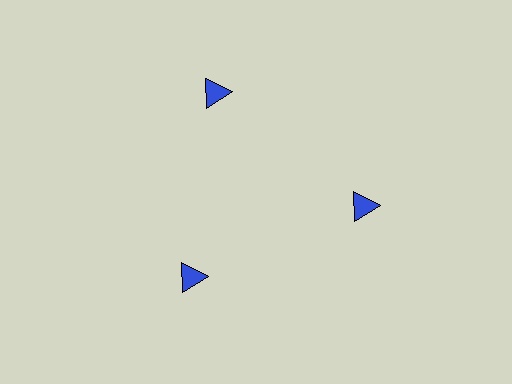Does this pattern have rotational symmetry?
Yes, this pattern has 3-fold rotational symmetry. It looks the same after rotating 120 degrees around the center.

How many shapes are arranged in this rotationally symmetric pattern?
There are 3 shapes, arranged in 3 groups of 1.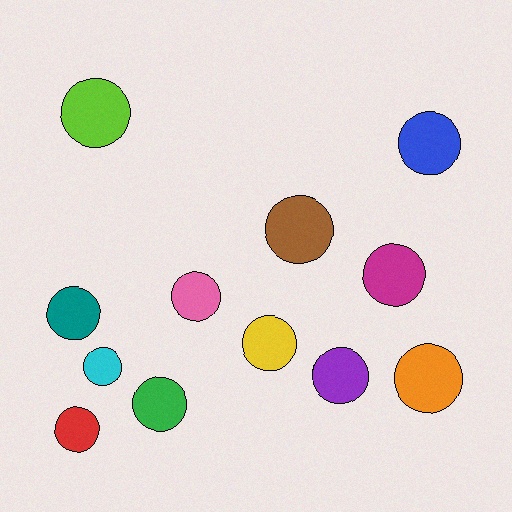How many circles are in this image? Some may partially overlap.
There are 12 circles.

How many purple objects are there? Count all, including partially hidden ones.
There is 1 purple object.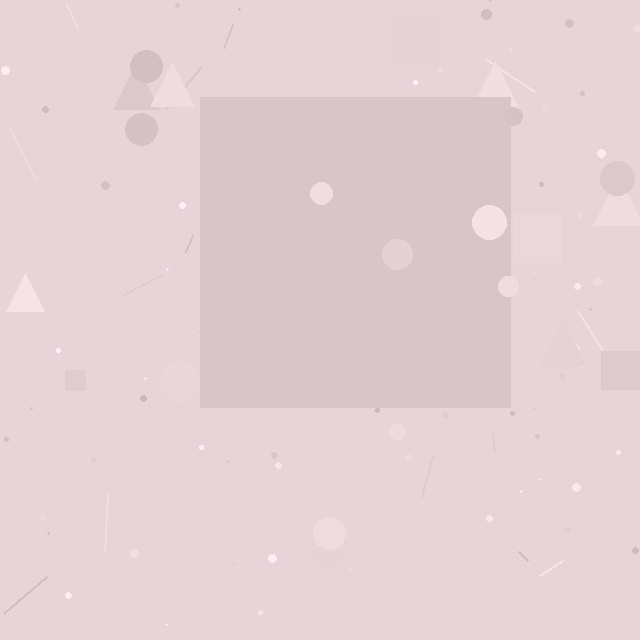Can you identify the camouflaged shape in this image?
The camouflaged shape is a square.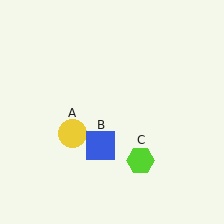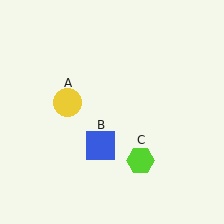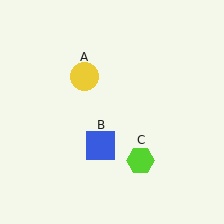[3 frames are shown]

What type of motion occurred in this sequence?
The yellow circle (object A) rotated clockwise around the center of the scene.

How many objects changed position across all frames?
1 object changed position: yellow circle (object A).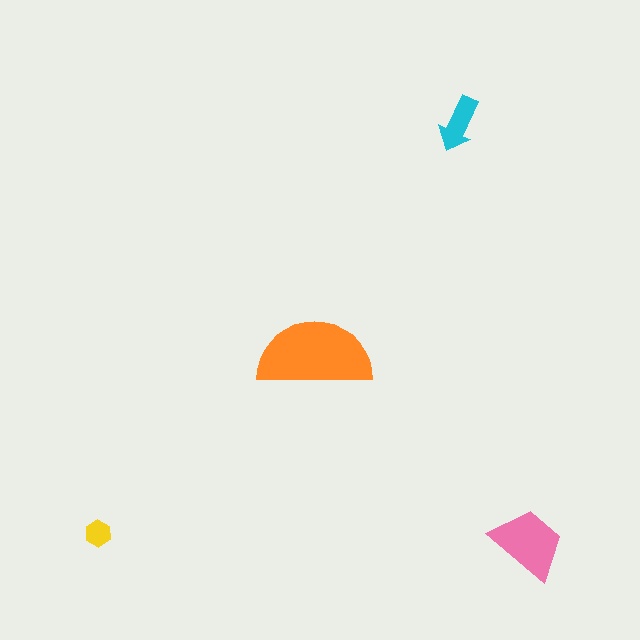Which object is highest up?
The cyan arrow is topmost.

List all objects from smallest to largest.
The yellow hexagon, the cyan arrow, the pink trapezoid, the orange semicircle.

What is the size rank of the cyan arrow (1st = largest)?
3rd.